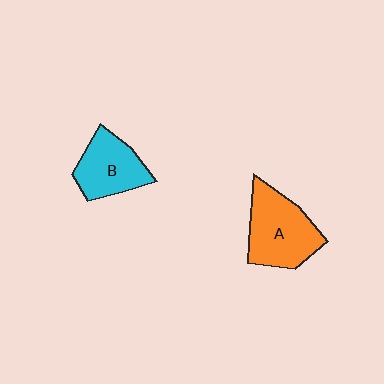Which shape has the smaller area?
Shape B (cyan).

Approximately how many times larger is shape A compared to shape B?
Approximately 1.3 times.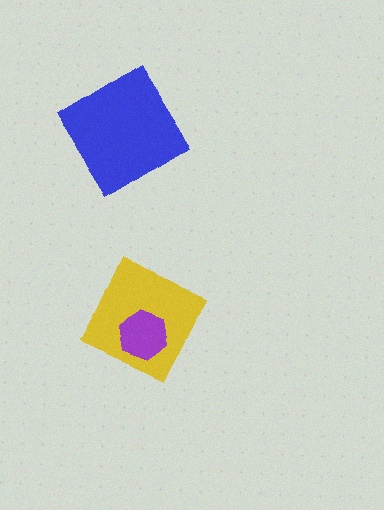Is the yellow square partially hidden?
Yes, it is partially covered by another shape.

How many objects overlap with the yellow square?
1 object overlaps with the yellow square.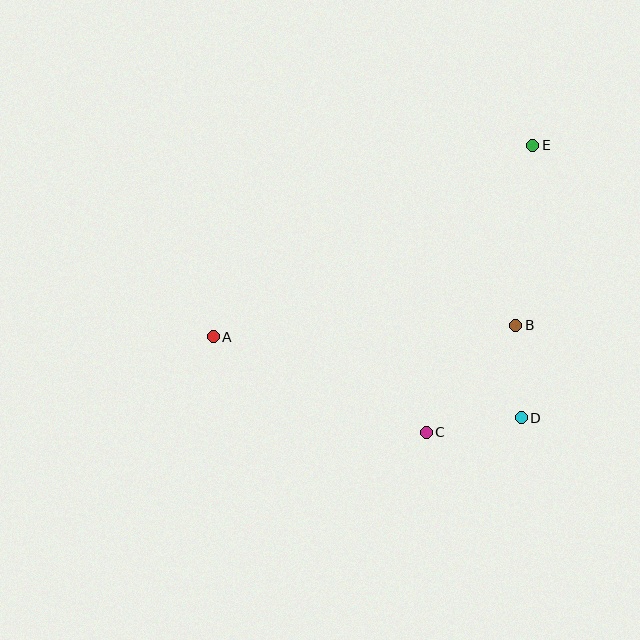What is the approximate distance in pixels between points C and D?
The distance between C and D is approximately 96 pixels.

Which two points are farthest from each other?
Points A and E are farthest from each other.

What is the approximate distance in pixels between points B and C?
The distance between B and C is approximately 139 pixels.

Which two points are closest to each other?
Points B and D are closest to each other.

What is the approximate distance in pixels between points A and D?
The distance between A and D is approximately 318 pixels.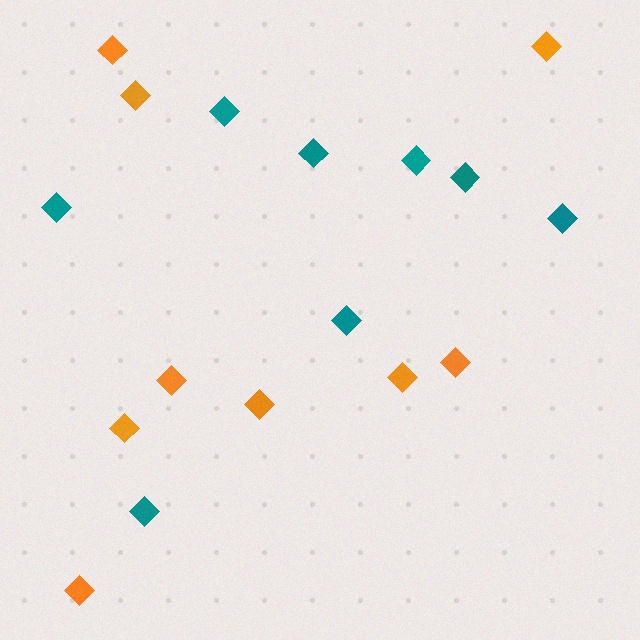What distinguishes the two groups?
There are 2 groups: one group of teal diamonds (8) and one group of orange diamonds (9).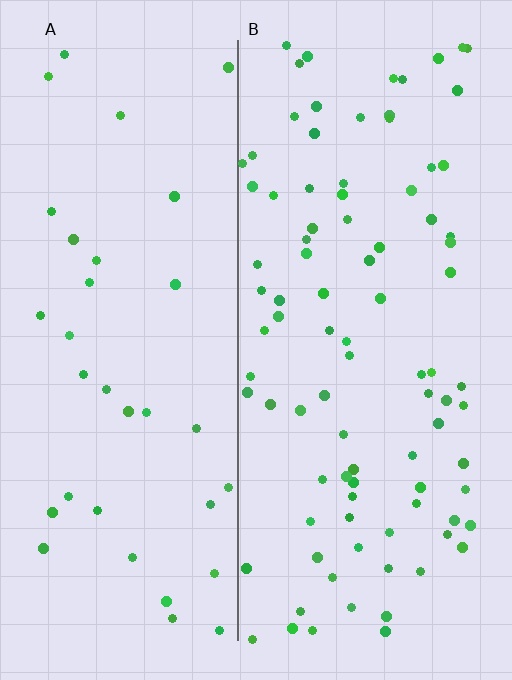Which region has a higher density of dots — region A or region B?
B (the right).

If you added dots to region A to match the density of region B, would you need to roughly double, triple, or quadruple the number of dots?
Approximately triple.